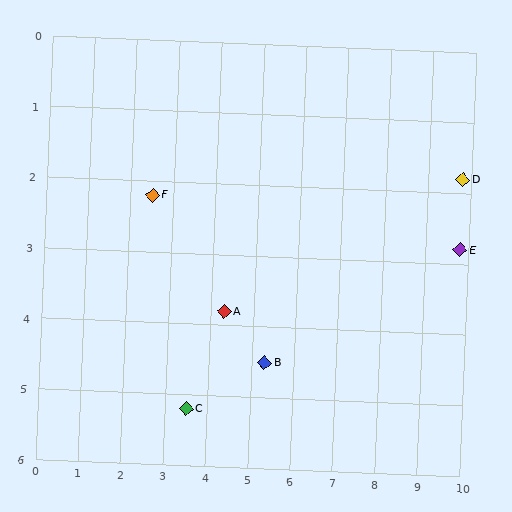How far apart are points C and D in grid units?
Points C and D are about 7.2 grid units apart.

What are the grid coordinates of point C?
Point C is at approximately (3.5, 5.2).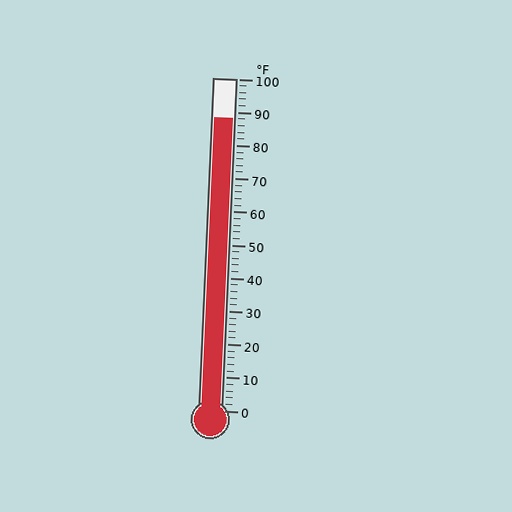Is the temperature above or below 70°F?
The temperature is above 70°F.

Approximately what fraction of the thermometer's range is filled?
The thermometer is filled to approximately 90% of its range.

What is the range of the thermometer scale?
The thermometer scale ranges from 0°F to 100°F.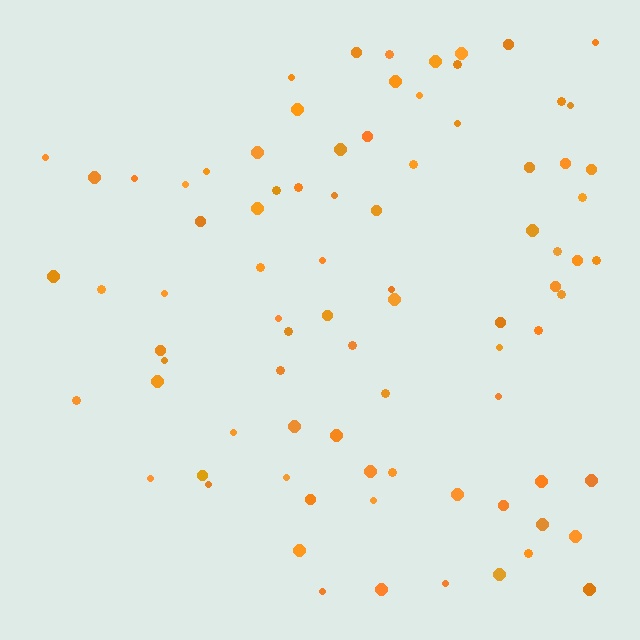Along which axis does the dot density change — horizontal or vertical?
Horizontal.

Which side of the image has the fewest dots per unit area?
The left.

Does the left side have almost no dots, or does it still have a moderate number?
Still a moderate number, just noticeably fewer than the right.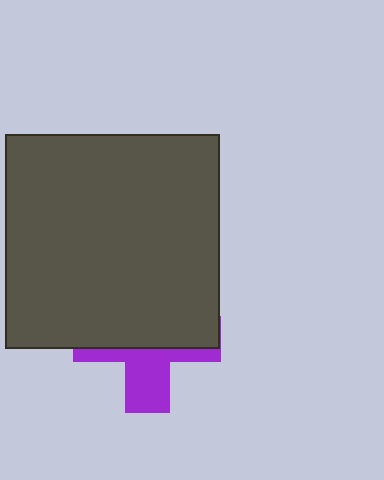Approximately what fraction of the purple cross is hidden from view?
Roughly 63% of the purple cross is hidden behind the dark gray square.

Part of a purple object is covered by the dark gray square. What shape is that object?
It is a cross.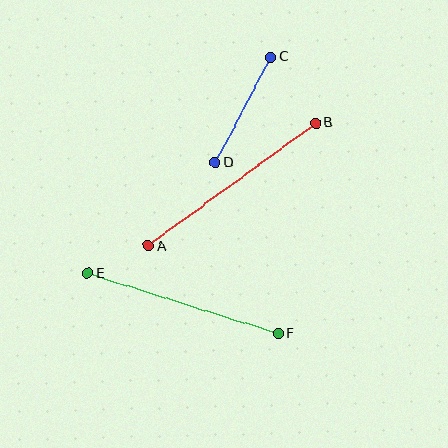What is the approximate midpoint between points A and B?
The midpoint is at approximately (232, 184) pixels.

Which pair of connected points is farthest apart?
Points A and B are farthest apart.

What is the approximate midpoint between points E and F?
The midpoint is at approximately (183, 303) pixels.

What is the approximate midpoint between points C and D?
The midpoint is at approximately (243, 110) pixels.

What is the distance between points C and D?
The distance is approximately 119 pixels.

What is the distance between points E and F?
The distance is approximately 199 pixels.